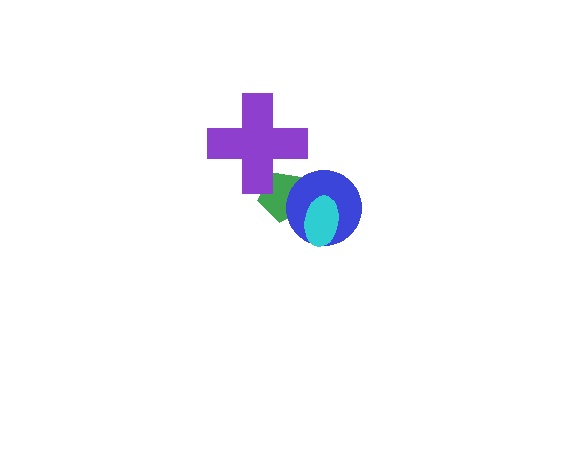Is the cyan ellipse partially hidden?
No, no other shape covers it.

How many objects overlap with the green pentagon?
3 objects overlap with the green pentagon.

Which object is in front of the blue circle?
The cyan ellipse is in front of the blue circle.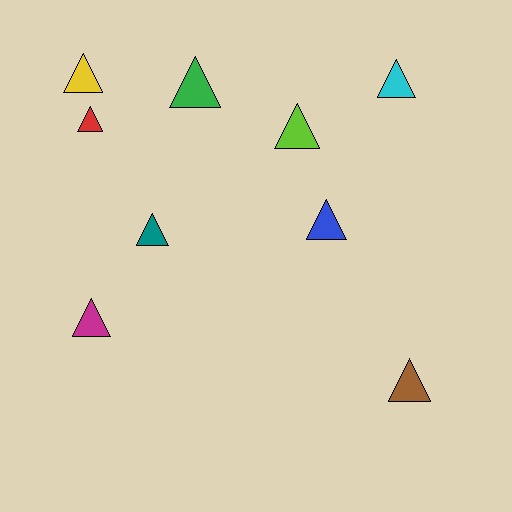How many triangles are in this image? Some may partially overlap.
There are 9 triangles.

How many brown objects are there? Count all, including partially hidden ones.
There is 1 brown object.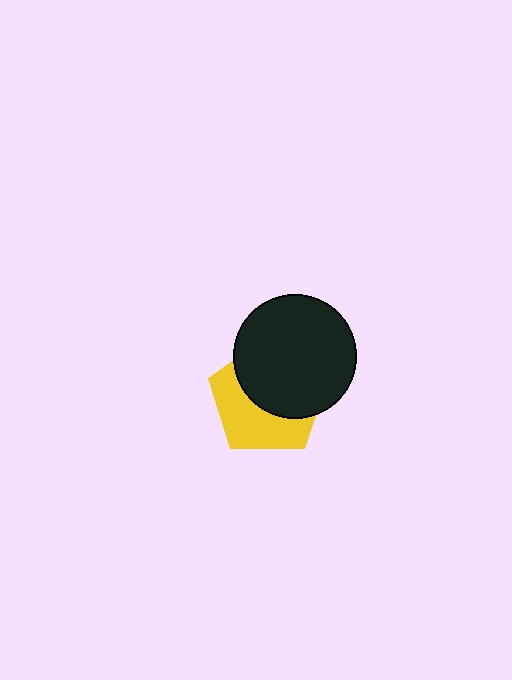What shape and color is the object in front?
The object in front is a black circle.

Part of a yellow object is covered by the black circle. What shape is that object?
It is a pentagon.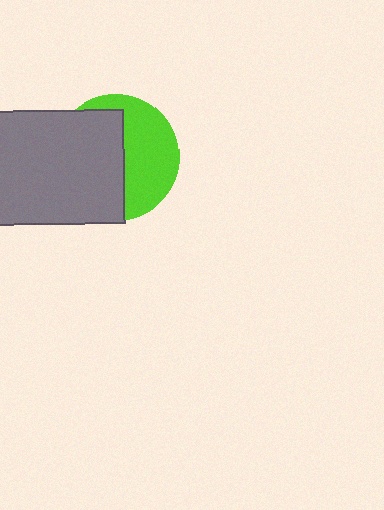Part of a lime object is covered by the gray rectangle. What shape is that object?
It is a circle.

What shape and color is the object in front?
The object in front is a gray rectangle.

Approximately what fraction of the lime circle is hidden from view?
Roughly 54% of the lime circle is hidden behind the gray rectangle.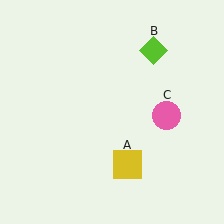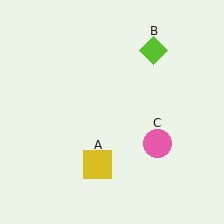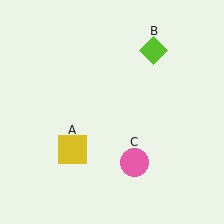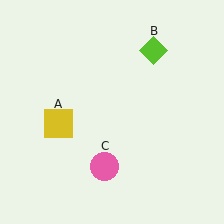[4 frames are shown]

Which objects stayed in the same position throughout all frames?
Lime diamond (object B) remained stationary.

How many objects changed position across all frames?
2 objects changed position: yellow square (object A), pink circle (object C).